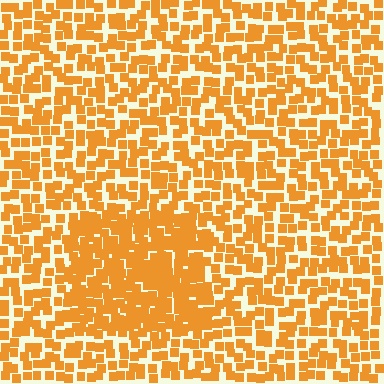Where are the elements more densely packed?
The elements are more densely packed inside the rectangle boundary.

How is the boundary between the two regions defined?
The boundary is defined by a change in element density (approximately 1.8x ratio). All elements are the same color, size, and shape.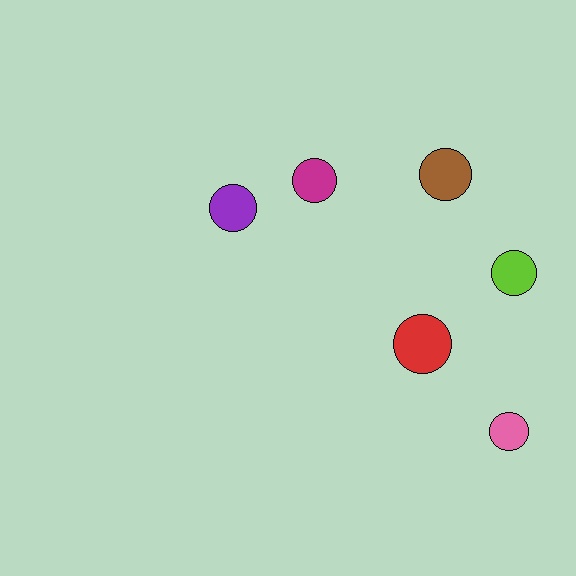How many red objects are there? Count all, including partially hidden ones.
There is 1 red object.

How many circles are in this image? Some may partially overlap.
There are 6 circles.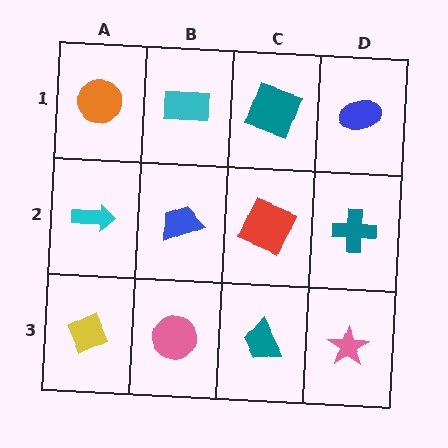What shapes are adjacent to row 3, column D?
A teal cross (row 2, column D), a teal trapezoid (row 3, column C).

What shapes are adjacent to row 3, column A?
A cyan arrow (row 2, column A), a pink circle (row 3, column B).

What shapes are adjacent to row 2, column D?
A blue ellipse (row 1, column D), a pink star (row 3, column D), a red square (row 2, column C).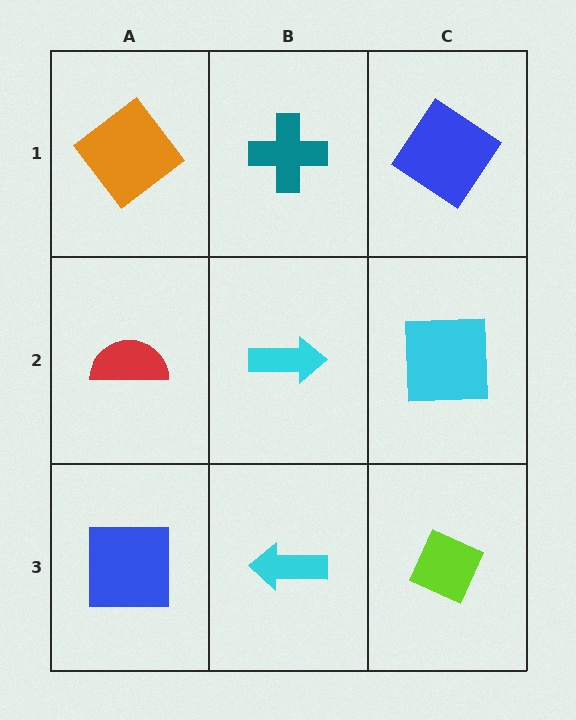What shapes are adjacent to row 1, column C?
A cyan square (row 2, column C), a teal cross (row 1, column B).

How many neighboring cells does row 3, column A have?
2.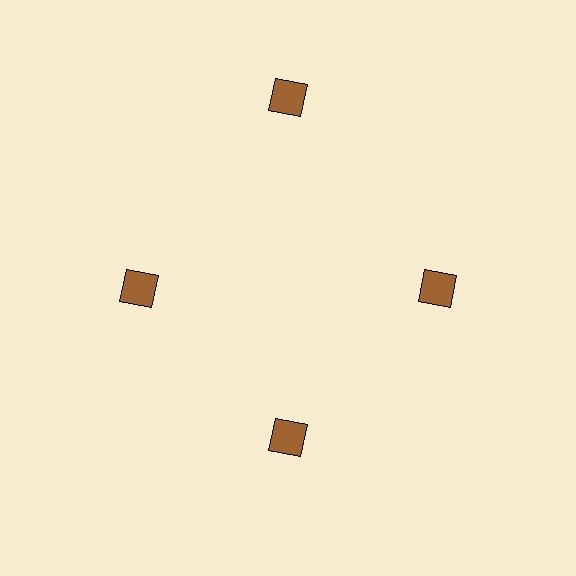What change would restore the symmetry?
The symmetry would be restored by moving it inward, back onto the ring so that all 4 squares sit at equal angles and equal distance from the center.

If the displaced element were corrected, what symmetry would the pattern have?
It would have 4-fold rotational symmetry — the pattern would map onto itself every 90 degrees.